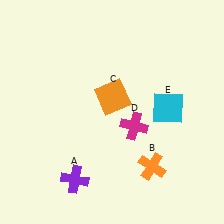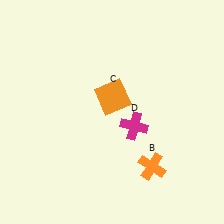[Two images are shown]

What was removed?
The purple cross (A), the cyan square (E) were removed in Image 2.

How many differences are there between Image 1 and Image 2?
There are 2 differences between the two images.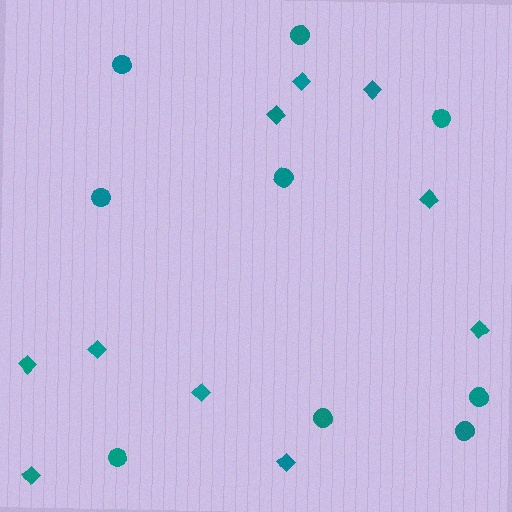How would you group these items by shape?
There are 2 groups: one group of diamonds (10) and one group of circles (9).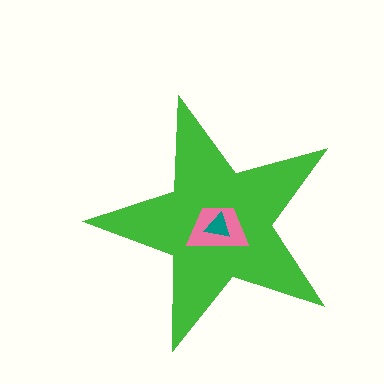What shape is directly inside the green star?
The pink trapezoid.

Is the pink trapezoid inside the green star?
Yes.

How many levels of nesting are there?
3.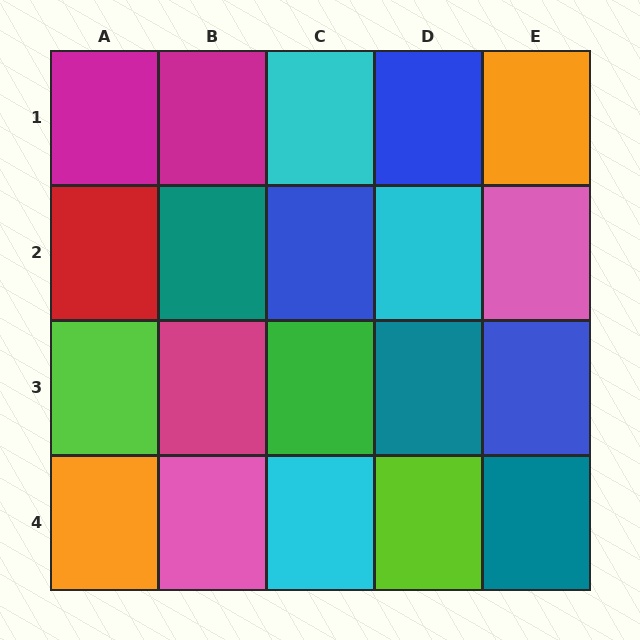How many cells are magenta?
3 cells are magenta.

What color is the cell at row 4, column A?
Orange.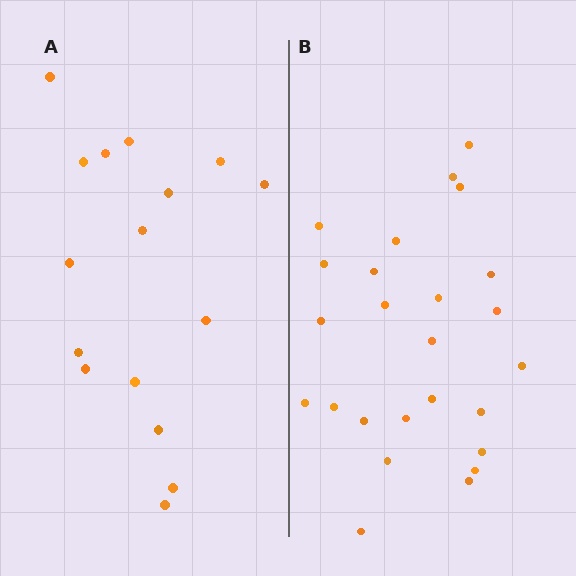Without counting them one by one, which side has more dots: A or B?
Region B (the right region) has more dots.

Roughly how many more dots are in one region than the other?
Region B has roughly 8 or so more dots than region A.